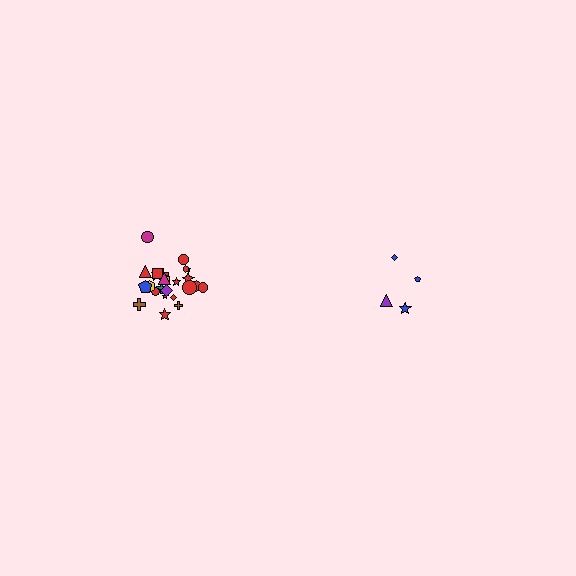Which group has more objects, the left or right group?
The left group.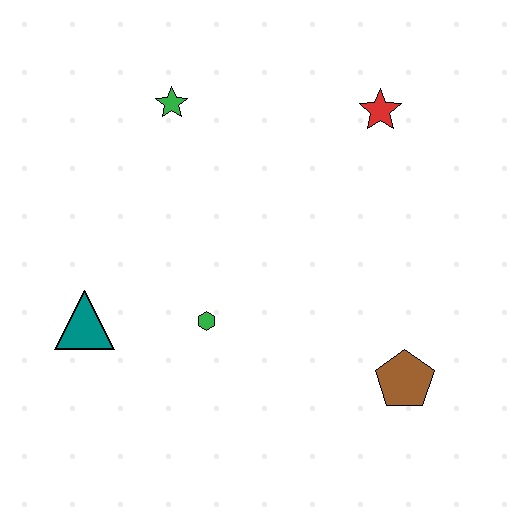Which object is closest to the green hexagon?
The teal triangle is closest to the green hexagon.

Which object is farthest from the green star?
The brown pentagon is farthest from the green star.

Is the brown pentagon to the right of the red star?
Yes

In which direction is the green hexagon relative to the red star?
The green hexagon is below the red star.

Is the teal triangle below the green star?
Yes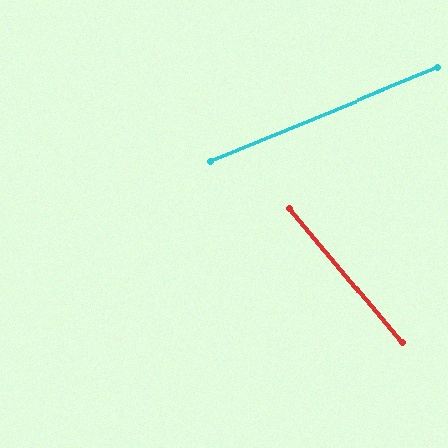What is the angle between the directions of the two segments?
Approximately 72 degrees.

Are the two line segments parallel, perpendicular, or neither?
Neither parallel nor perpendicular — they differ by about 72°.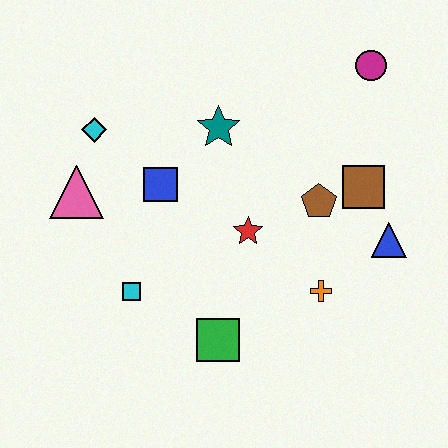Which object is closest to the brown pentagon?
The brown square is closest to the brown pentagon.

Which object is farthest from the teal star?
The green square is farthest from the teal star.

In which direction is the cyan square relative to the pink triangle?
The cyan square is below the pink triangle.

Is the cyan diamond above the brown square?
Yes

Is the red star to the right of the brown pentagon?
No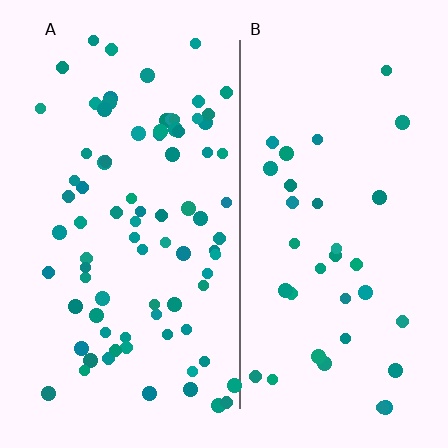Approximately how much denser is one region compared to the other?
Approximately 2.4× — region A over region B.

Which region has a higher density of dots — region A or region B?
A (the left).